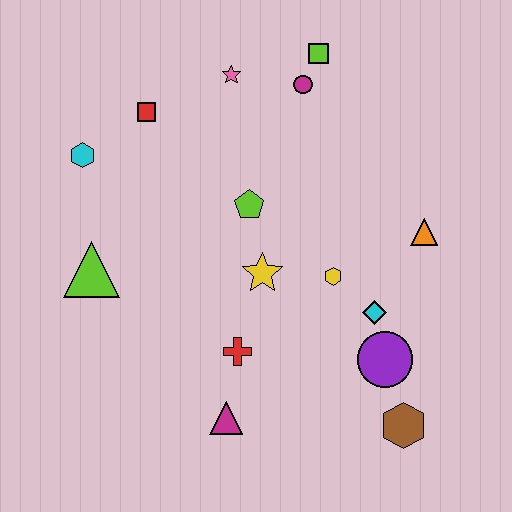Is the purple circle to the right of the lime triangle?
Yes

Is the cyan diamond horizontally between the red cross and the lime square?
No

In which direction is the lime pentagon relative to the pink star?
The lime pentagon is below the pink star.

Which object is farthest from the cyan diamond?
The cyan hexagon is farthest from the cyan diamond.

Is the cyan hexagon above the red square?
No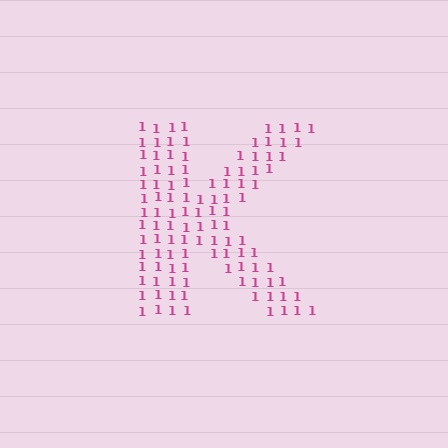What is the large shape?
The large shape is the letter K.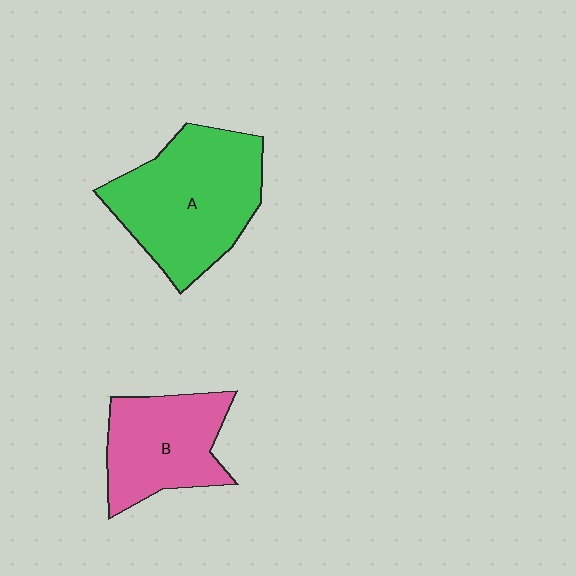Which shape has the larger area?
Shape A (green).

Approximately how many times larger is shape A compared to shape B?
Approximately 1.4 times.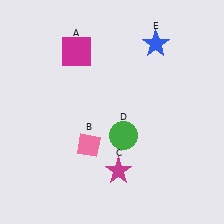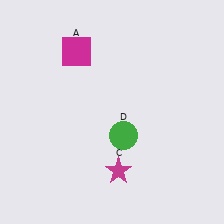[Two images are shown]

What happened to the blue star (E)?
The blue star (E) was removed in Image 2. It was in the top-right area of Image 1.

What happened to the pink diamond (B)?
The pink diamond (B) was removed in Image 2. It was in the bottom-left area of Image 1.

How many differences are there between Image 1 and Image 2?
There are 2 differences between the two images.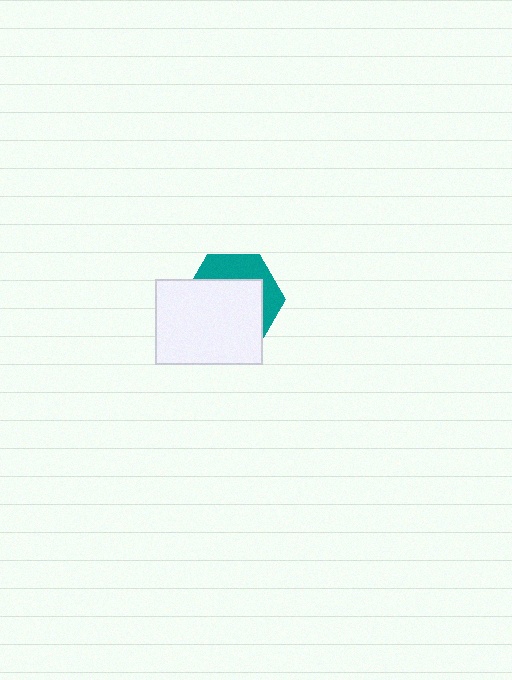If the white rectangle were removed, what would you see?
You would see the complete teal hexagon.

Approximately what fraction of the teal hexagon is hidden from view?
Roughly 65% of the teal hexagon is hidden behind the white rectangle.